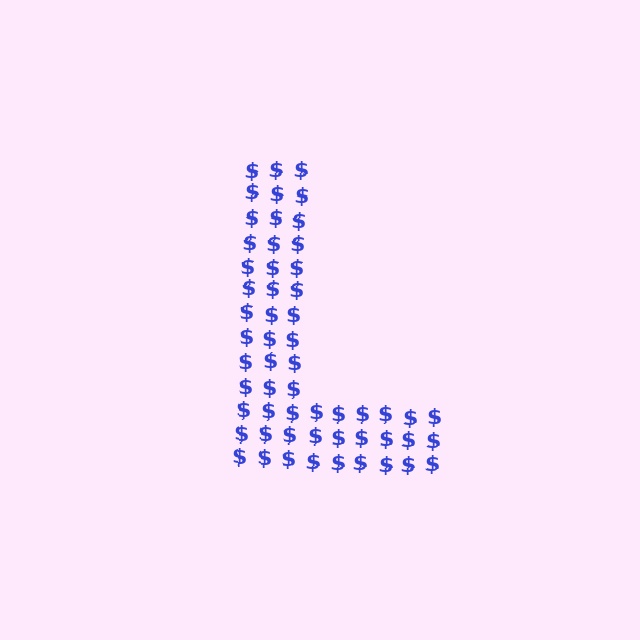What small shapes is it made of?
It is made of small dollar signs.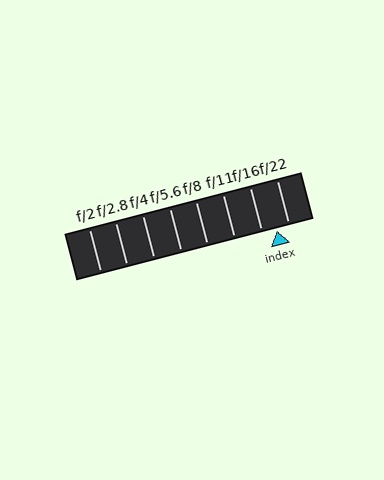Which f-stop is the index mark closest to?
The index mark is closest to f/22.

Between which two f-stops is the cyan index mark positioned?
The index mark is between f/16 and f/22.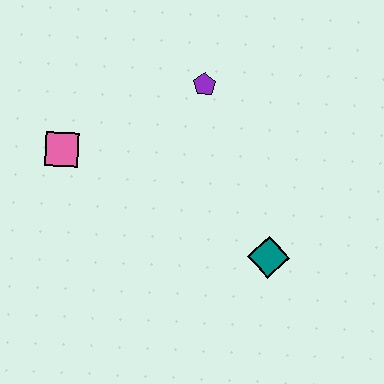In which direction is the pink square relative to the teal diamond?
The pink square is to the left of the teal diamond.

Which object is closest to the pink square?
The purple pentagon is closest to the pink square.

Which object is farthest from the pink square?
The teal diamond is farthest from the pink square.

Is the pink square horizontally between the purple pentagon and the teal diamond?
No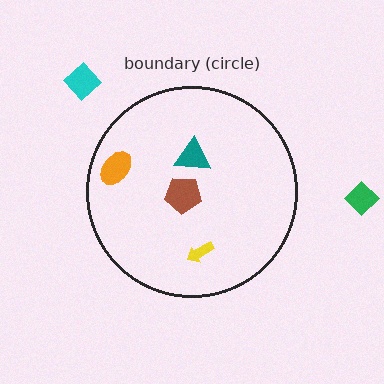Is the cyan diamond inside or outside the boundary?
Outside.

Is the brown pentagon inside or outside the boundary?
Inside.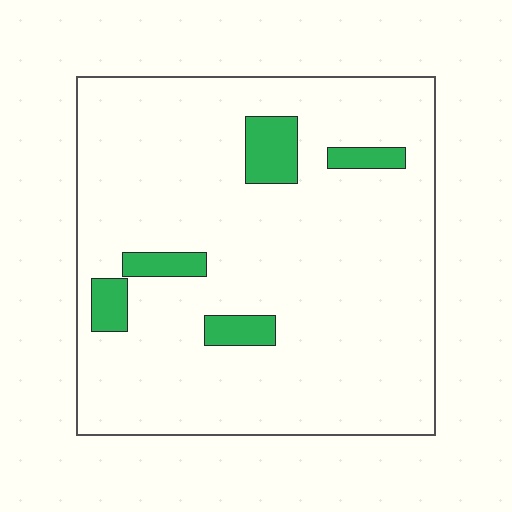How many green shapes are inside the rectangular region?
5.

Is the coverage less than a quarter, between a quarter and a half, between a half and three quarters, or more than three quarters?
Less than a quarter.